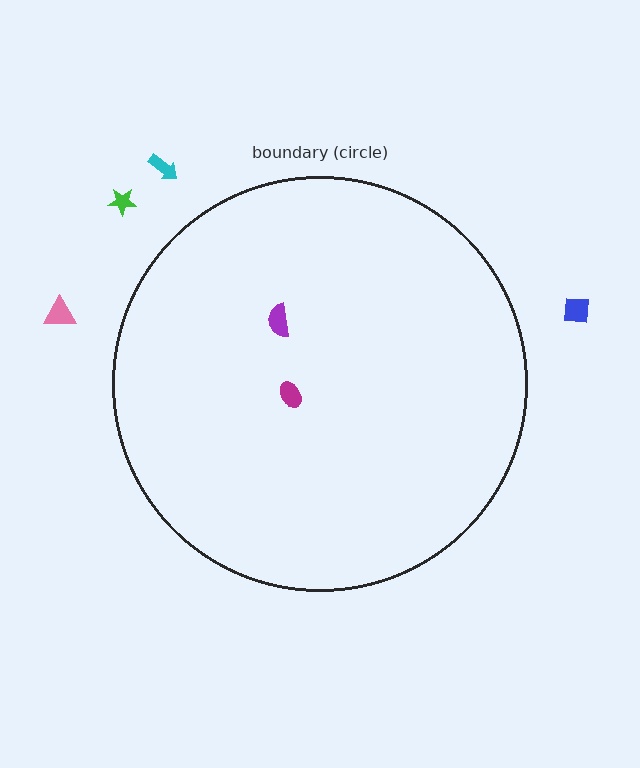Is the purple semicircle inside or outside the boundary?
Inside.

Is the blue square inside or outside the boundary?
Outside.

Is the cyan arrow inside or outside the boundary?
Outside.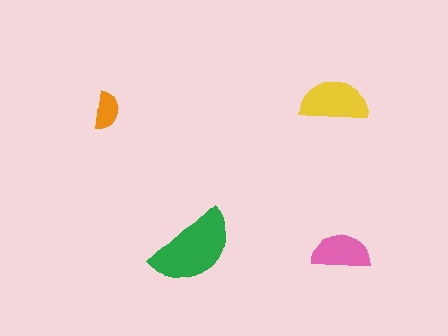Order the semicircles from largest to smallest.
the green one, the yellow one, the pink one, the orange one.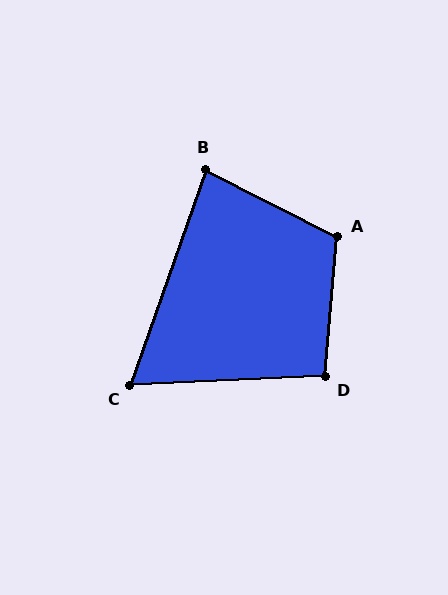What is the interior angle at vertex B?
Approximately 82 degrees (acute).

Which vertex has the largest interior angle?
A, at approximately 112 degrees.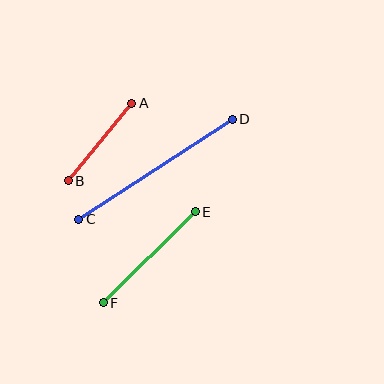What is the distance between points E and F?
The distance is approximately 129 pixels.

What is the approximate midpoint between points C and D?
The midpoint is at approximately (155, 169) pixels.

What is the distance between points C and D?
The distance is approximately 183 pixels.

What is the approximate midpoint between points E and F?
The midpoint is at approximately (149, 257) pixels.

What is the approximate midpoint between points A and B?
The midpoint is at approximately (100, 142) pixels.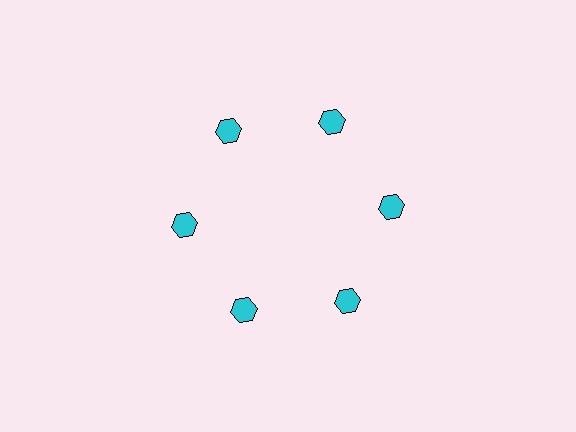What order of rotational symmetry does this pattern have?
This pattern has 6-fold rotational symmetry.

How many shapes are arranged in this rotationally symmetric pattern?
There are 6 shapes, arranged in 6 groups of 1.